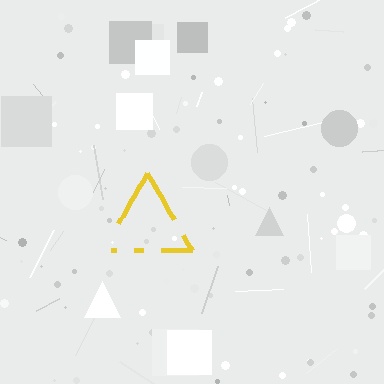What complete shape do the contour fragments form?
The contour fragments form a triangle.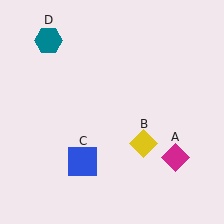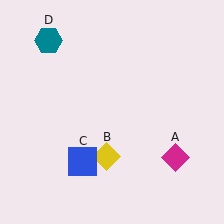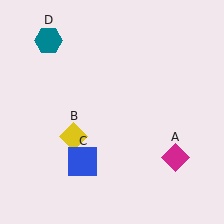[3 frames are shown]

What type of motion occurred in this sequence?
The yellow diamond (object B) rotated clockwise around the center of the scene.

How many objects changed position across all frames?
1 object changed position: yellow diamond (object B).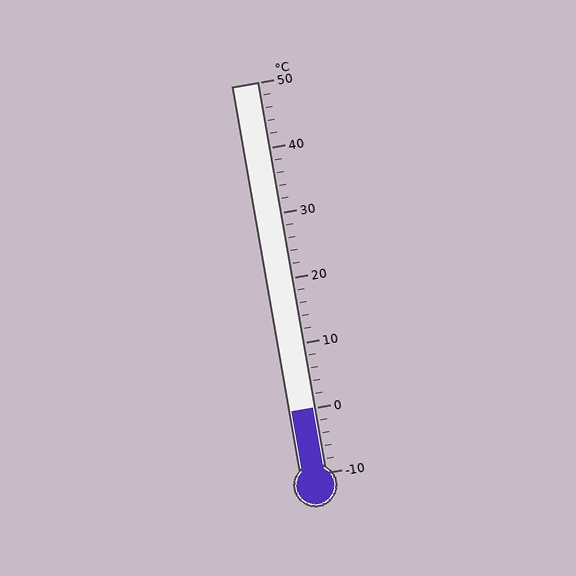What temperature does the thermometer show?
The thermometer shows approximately 0°C.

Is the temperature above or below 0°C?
The temperature is at 0°C.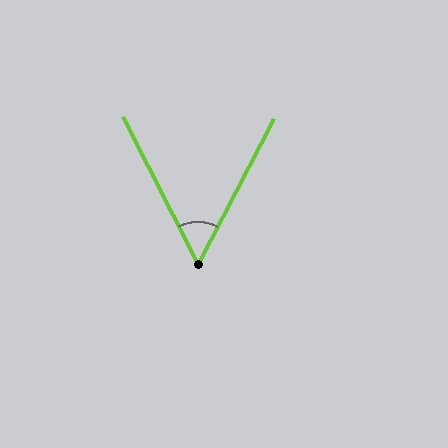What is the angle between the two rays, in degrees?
Approximately 54 degrees.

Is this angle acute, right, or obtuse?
It is acute.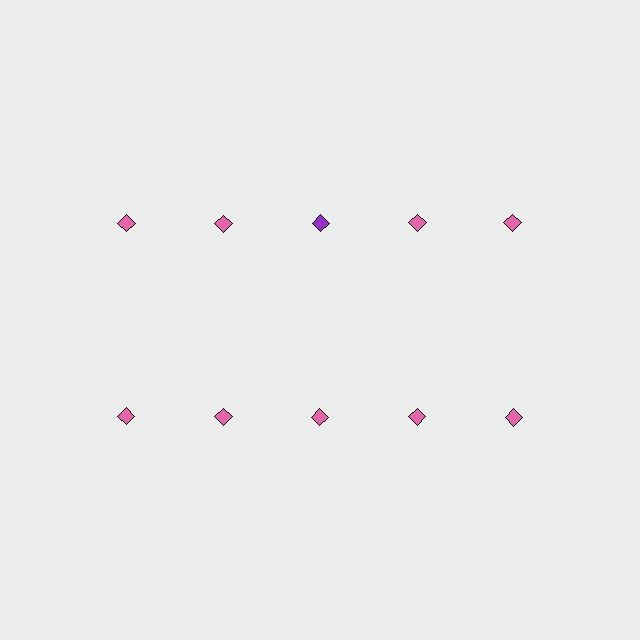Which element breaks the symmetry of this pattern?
The purple diamond in the top row, center column breaks the symmetry. All other shapes are pink diamonds.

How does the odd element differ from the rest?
It has a different color: purple instead of pink.